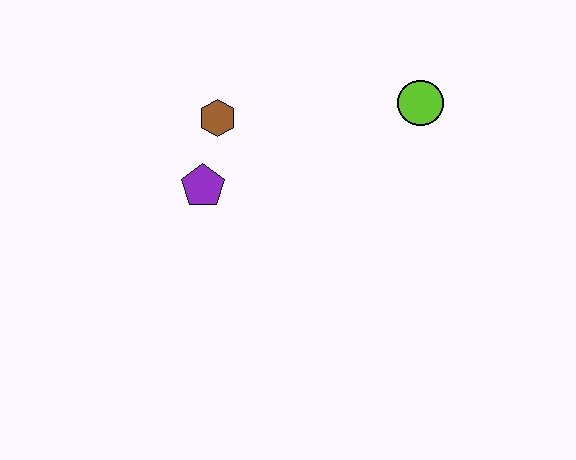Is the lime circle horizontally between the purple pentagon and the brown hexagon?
No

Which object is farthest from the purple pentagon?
The lime circle is farthest from the purple pentagon.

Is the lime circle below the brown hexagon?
No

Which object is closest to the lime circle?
The brown hexagon is closest to the lime circle.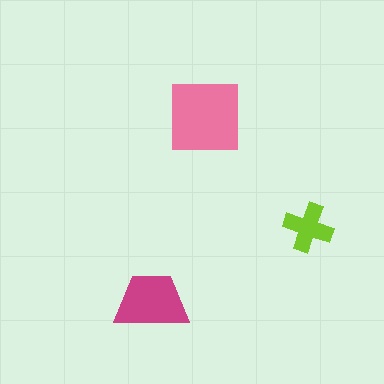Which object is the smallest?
The lime cross.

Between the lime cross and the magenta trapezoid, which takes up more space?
The magenta trapezoid.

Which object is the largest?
The pink square.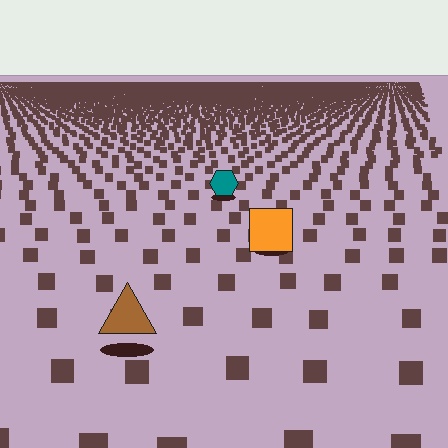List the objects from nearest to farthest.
From nearest to farthest: the brown triangle, the orange square, the teal hexagon.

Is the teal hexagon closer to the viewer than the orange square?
No. The orange square is closer — you can tell from the texture gradient: the ground texture is coarser near it.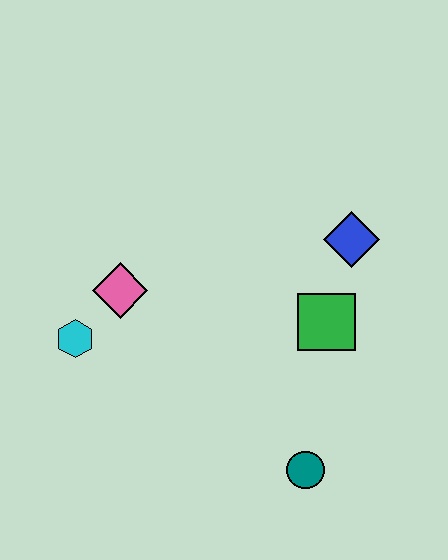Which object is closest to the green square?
The blue diamond is closest to the green square.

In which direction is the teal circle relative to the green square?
The teal circle is below the green square.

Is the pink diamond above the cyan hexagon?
Yes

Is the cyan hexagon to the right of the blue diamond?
No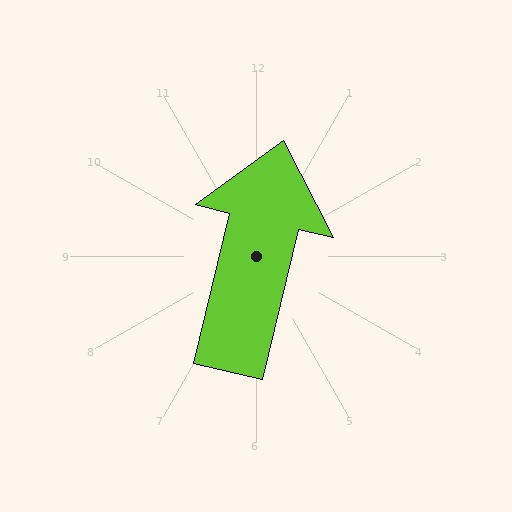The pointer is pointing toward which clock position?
Roughly 12 o'clock.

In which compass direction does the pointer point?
North.